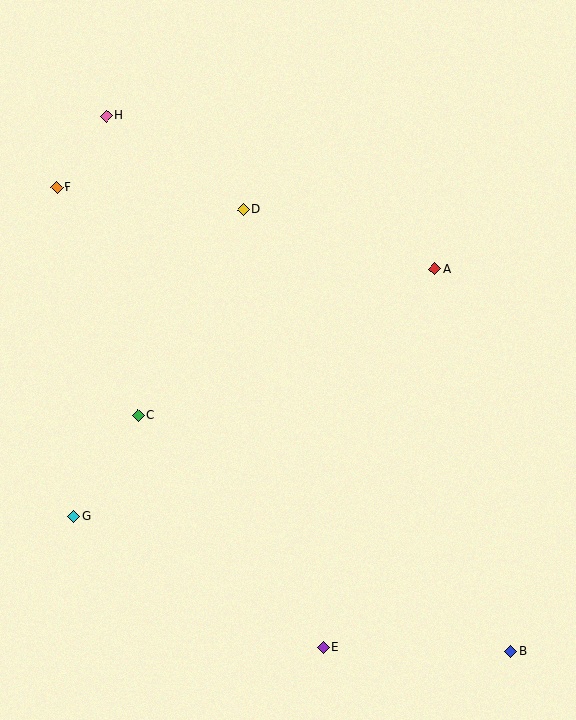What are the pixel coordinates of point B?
Point B is at (511, 652).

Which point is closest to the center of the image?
Point D at (243, 210) is closest to the center.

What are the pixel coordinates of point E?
Point E is at (323, 647).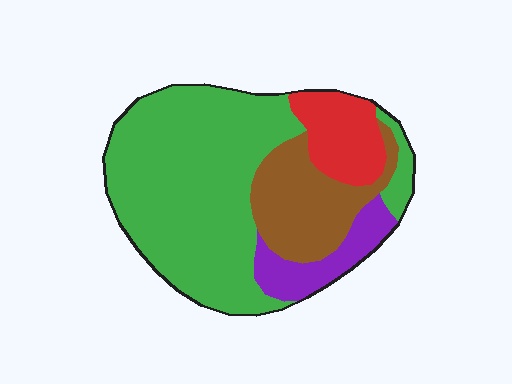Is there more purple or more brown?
Brown.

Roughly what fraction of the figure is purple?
Purple takes up about one tenth (1/10) of the figure.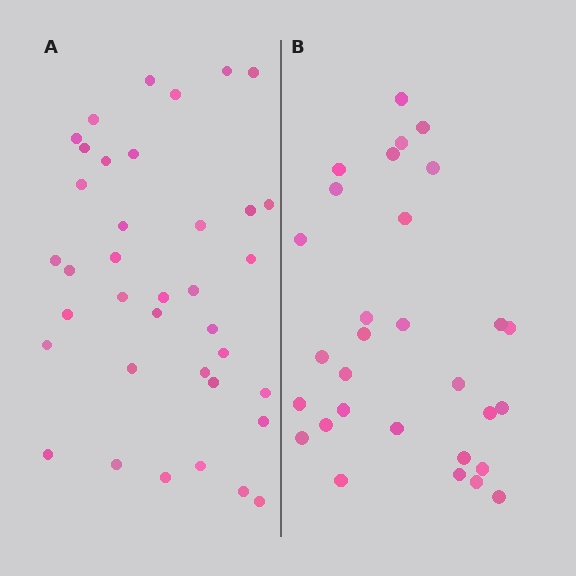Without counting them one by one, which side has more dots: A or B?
Region A (the left region) has more dots.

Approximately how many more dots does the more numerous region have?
Region A has roughly 8 or so more dots than region B.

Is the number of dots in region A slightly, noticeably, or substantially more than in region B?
Region A has only slightly more — the two regions are fairly close. The ratio is roughly 1.2 to 1.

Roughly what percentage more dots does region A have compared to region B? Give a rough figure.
About 25% more.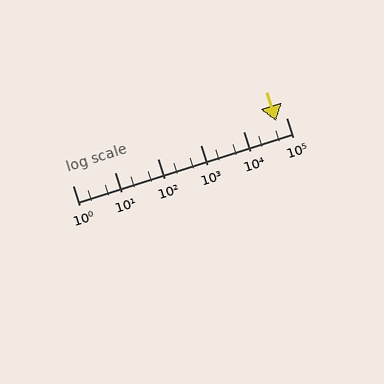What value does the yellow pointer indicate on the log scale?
The pointer indicates approximately 58000.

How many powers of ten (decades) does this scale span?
The scale spans 5 decades, from 1 to 100000.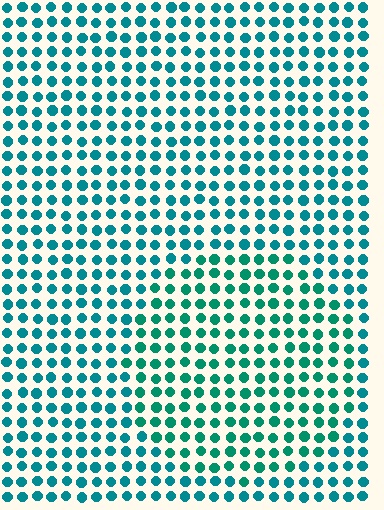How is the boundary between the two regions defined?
The boundary is defined purely by a slight shift in hue (about 20 degrees). Spacing, size, and orientation are identical on both sides.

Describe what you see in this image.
The image is filled with small teal elements in a uniform arrangement. A circle-shaped region is visible where the elements are tinted to a slightly different hue, forming a subtle color boundary.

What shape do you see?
I see a circle.